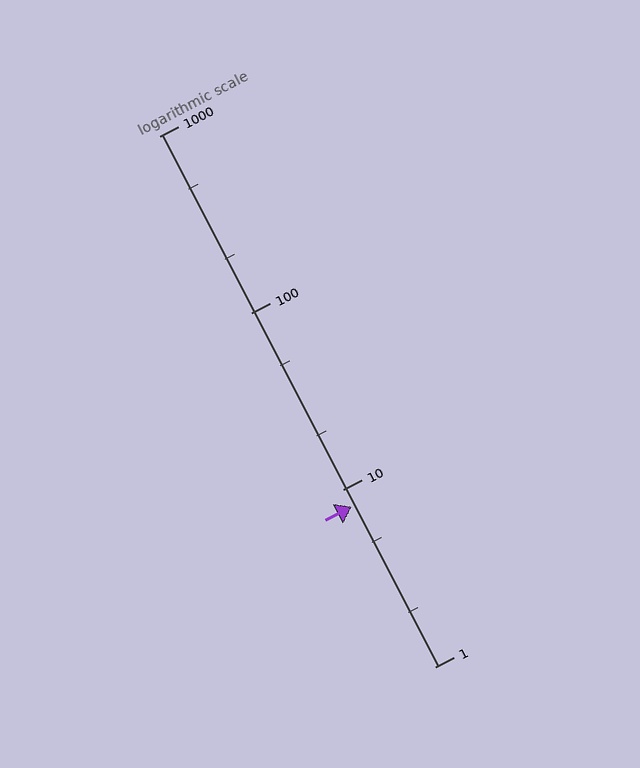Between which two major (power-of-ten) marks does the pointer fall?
The pointer is between 1 and 10.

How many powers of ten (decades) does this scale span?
The scale spans 3 decades, from 1 to 1000.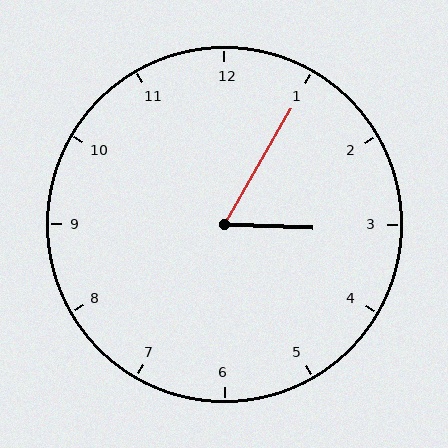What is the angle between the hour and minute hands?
Approximately 62 degrees.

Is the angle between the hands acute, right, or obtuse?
It is acute.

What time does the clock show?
3:05.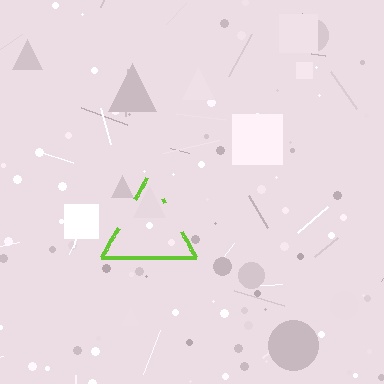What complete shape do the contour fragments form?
The contour fragments form a triangle.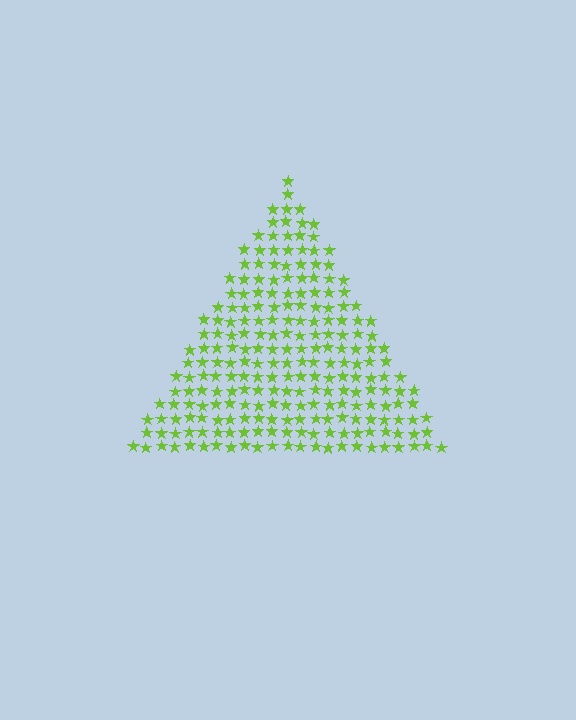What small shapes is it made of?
It is made of small stars.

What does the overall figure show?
The overall figure shows a triangle.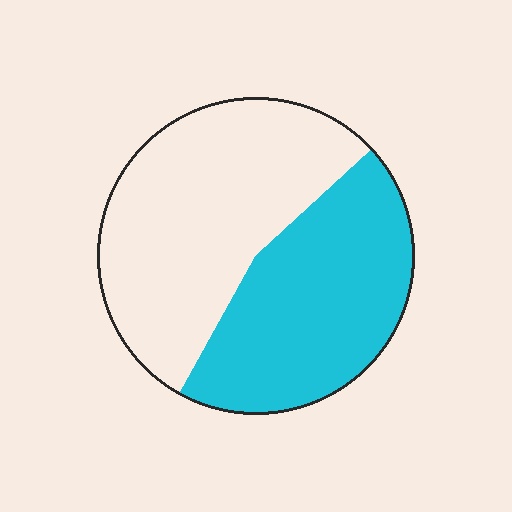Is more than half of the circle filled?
No.